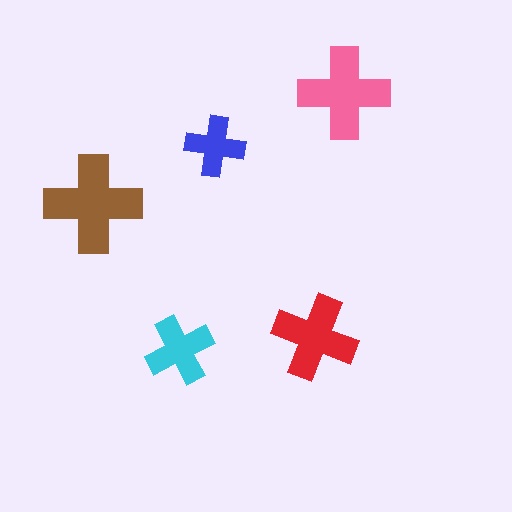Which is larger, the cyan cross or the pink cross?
The pink one.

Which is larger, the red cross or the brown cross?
The brown one.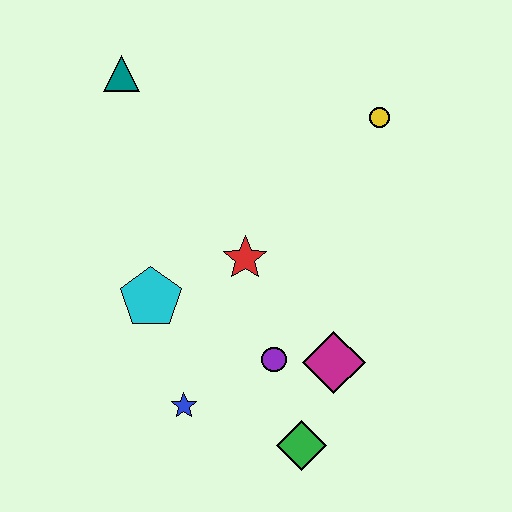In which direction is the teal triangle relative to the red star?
The teal triangle is above the red star.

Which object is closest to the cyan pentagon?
The red star is closest to the cyan pentagon.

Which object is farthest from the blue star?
The yellow circle is farthest from the blue star.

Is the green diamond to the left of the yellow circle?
Yes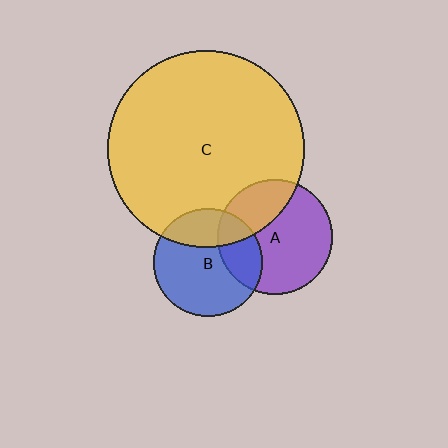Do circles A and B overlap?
Yes.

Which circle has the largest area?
Circle C (yellow).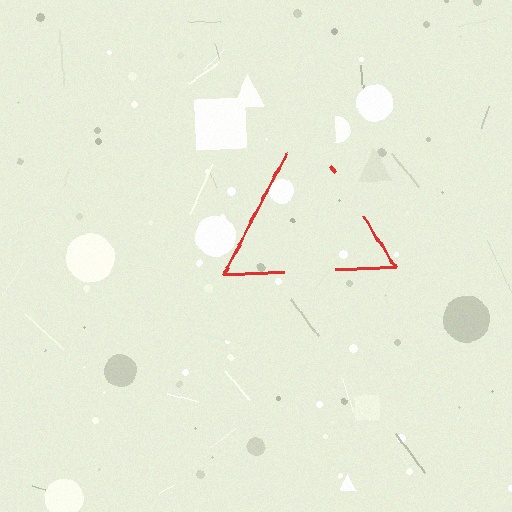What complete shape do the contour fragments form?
The contour fragments form a triangle.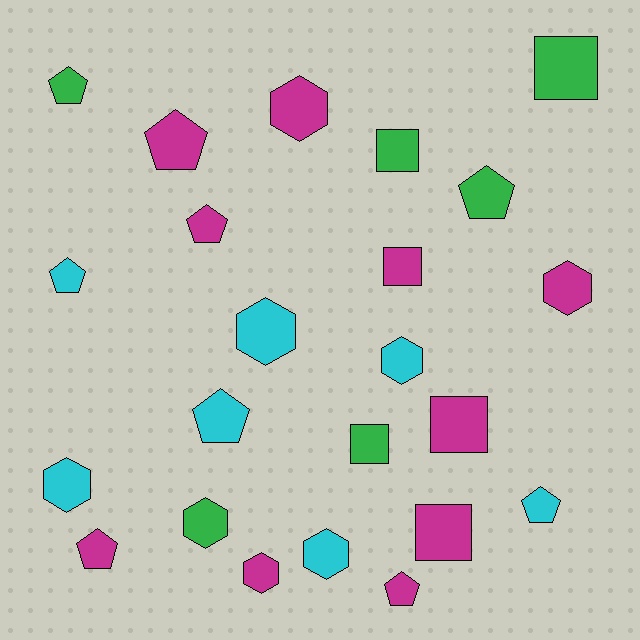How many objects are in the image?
There are 23 objects.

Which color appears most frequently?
Magenta, with 10 objects.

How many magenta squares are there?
There are 3 magenta squares.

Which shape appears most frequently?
Pentagon, with 9 objects.